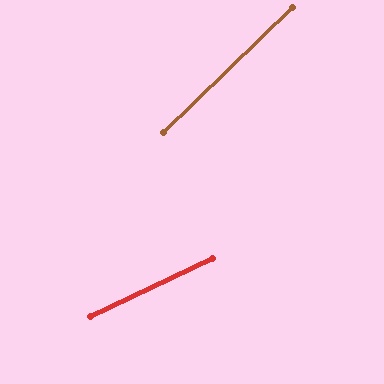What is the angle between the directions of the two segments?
Approximately 19 degrees.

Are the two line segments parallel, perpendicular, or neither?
Neither parallel nor perpendicular — they differ by about 19°.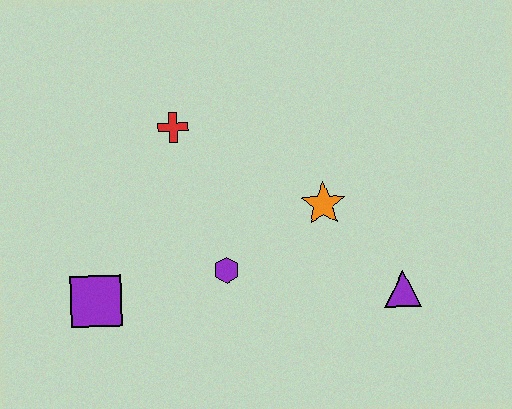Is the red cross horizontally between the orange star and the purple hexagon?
No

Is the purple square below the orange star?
Yes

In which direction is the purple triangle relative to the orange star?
The purple triangle is below the orange star.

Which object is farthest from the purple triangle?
The purple square is farthest from the purple triangle.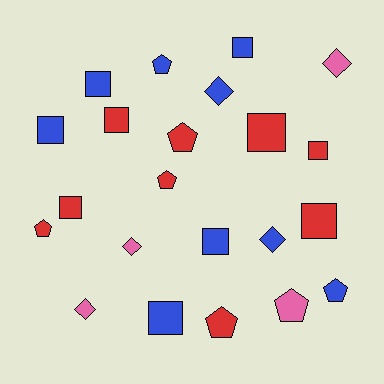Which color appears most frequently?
Red, with 9 objects.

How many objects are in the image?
There are 22 objects.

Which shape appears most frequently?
Square, with 10 objects.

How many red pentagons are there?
There are 4 red pentagons.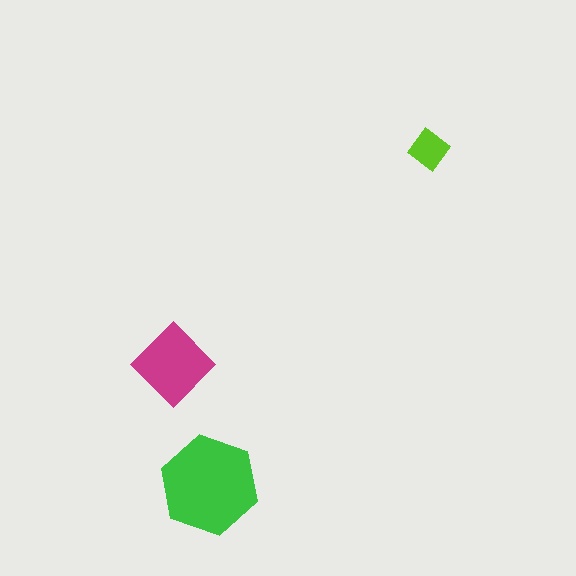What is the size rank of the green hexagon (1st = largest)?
1st.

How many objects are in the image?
There are 3 objects in the image.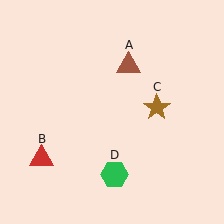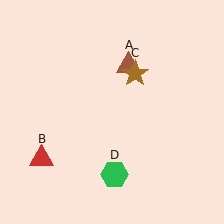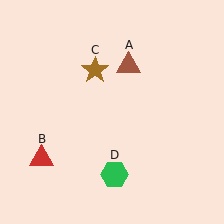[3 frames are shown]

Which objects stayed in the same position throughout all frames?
Brown triangle (object A) and red triangle (object B) and green hexagon (object D) remained stationary.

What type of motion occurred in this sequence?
The brown star (object C) rotated counterclockwise around the center of the scene.